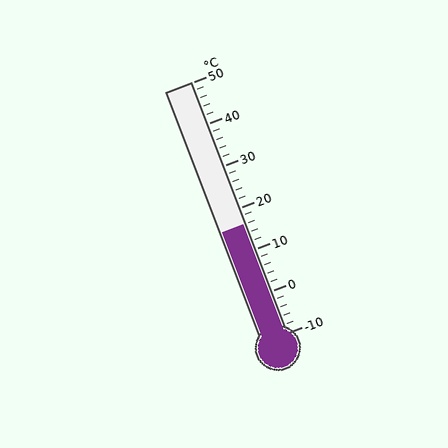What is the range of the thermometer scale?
The thermometer scale ranges from -10°C to 50°C.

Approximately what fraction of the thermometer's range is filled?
The thermometer is filled to approximately 45% of its range.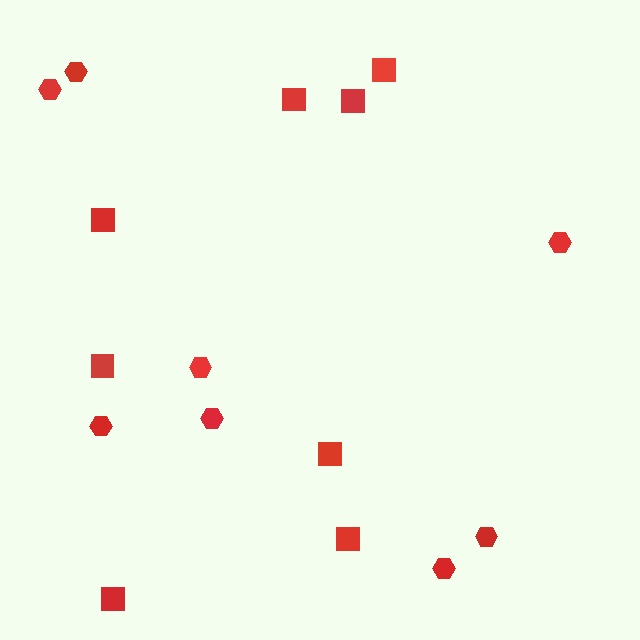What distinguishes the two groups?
There are 2 groups: one group of hexagons (8) and one group of squares (8).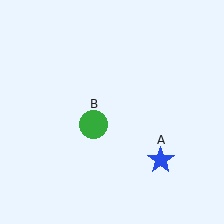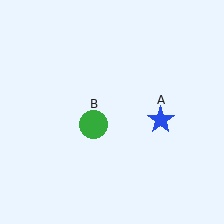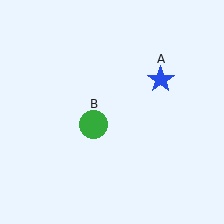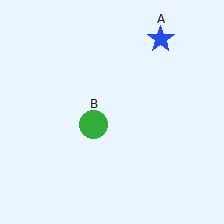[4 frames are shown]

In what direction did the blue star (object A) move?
The blue star (object A) moved up.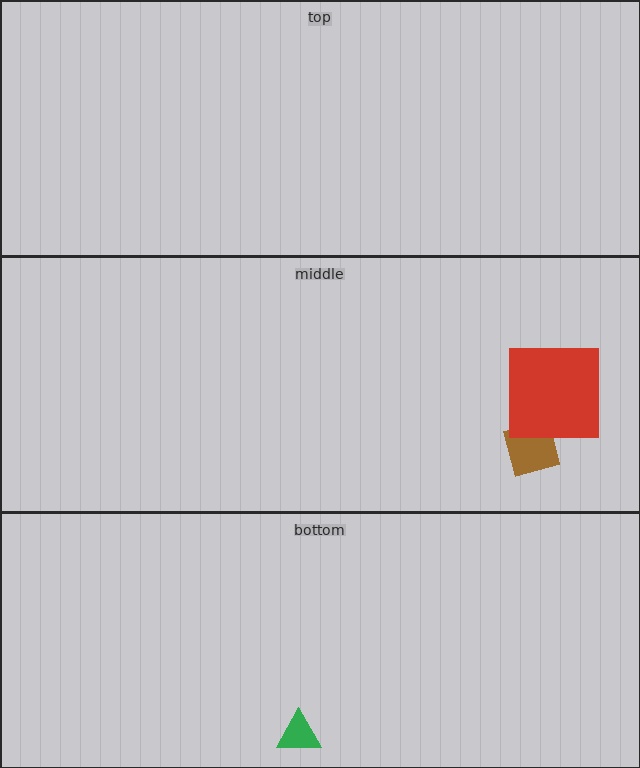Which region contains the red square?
The middle region.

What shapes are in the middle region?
The brown square, the red square.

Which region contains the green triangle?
The bottom region.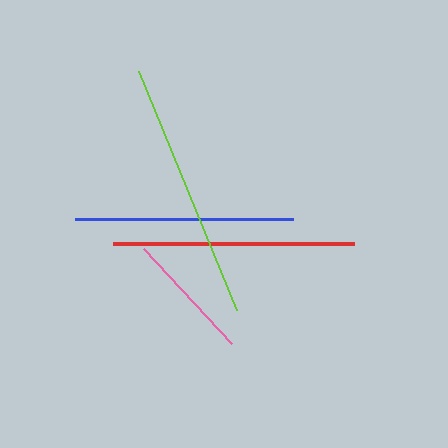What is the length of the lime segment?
The lime segment is approximately 258 pixels long.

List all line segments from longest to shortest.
From longest to shortest: lime, red, blue, pink.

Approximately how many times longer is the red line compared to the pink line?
The red line is approximately 1.9 times the length of the pink line.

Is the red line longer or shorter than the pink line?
The red line is longer than the pink line.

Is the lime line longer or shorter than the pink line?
The lime line is longer than the pink line.